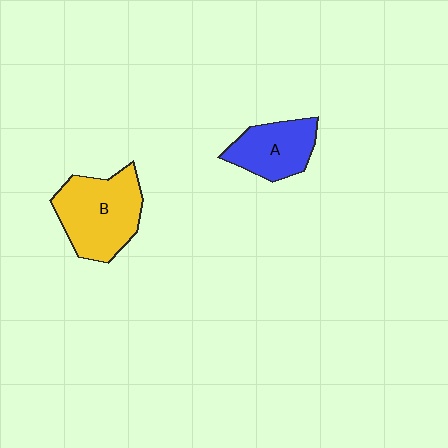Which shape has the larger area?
Shape B (yellow).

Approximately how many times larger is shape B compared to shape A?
Approximately 1.5 times.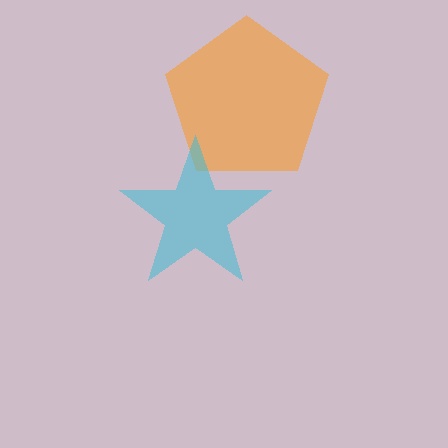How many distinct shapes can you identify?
There are 2 distinct shapes: an orange pentagon, a cyan star.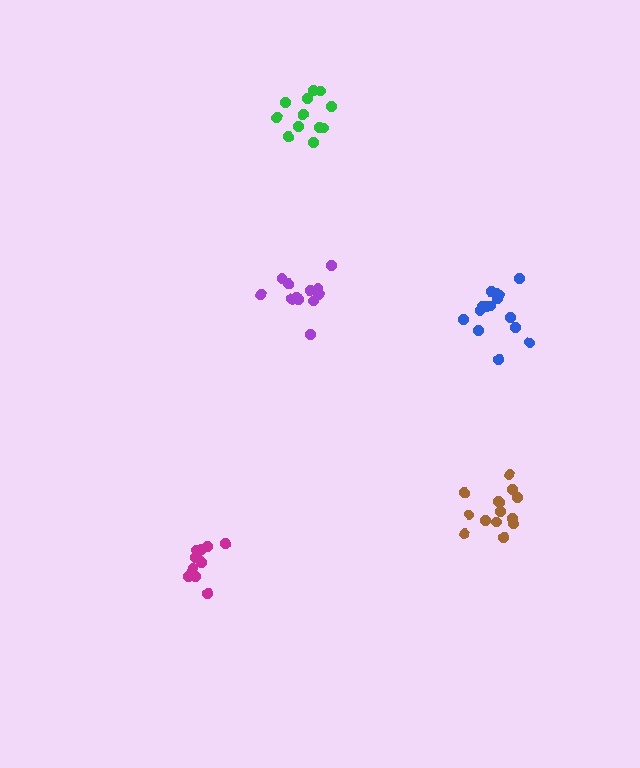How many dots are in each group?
Group 1: 12 dots, Group 2: 14 dots, Group 3: 12 dots, Group 4: 12 dots, Group 5: 15 dots (65 total).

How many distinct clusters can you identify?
There are 5 distinct clusters.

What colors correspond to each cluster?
The clusters are colored: magenta, brown, purple, green, blue.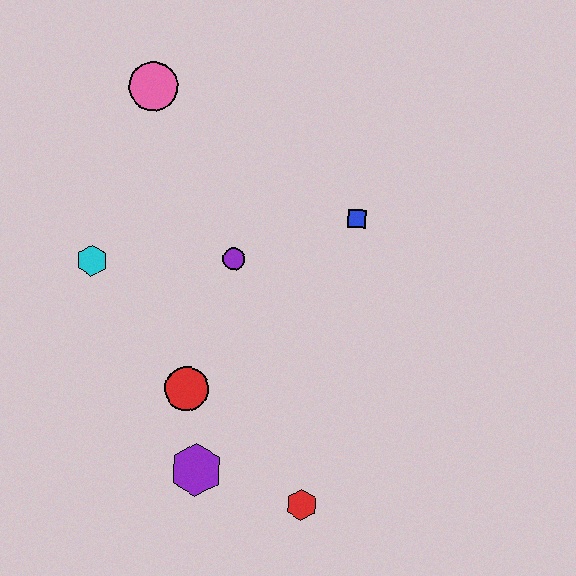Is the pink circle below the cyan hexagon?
No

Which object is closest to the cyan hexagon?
The purple circle is closest to the cyan hexagon.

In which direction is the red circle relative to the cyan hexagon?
The red circle is below the cyan hexagon.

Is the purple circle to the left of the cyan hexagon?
No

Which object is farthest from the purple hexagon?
The pink circle is farthest from the purple hexagon.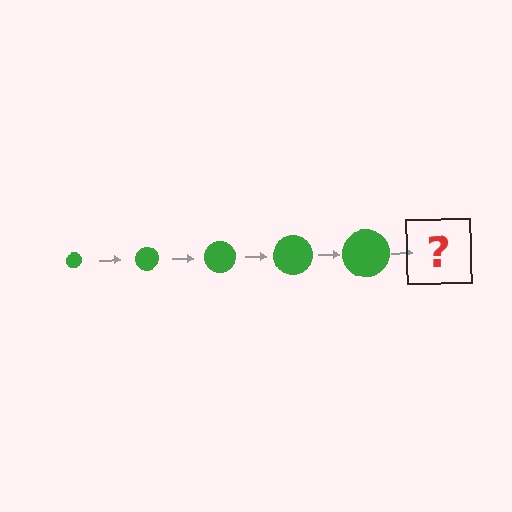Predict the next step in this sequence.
The next step is a green circle, larger than the previous one.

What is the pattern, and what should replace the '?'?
The pattern is that the circle gets progressively larger each step. The '?' should be a green circle, larger than the previous one.